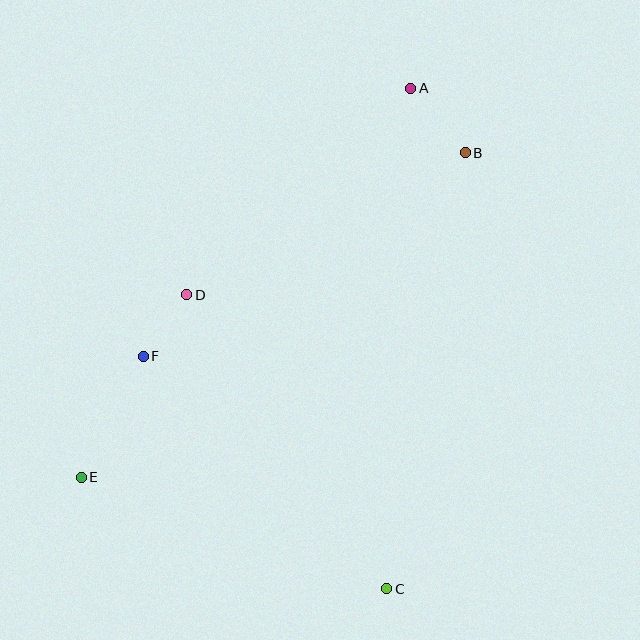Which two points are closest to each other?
Points D and F are closest to each other.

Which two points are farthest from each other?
Points A and E are farthest from each other.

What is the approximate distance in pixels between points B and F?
The distance between B and F is approximately 381 pixels.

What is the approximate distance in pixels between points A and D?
The distance between A and D is approximately 304 pixels.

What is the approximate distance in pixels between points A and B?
The distance between A and B is approximately 85 pixels.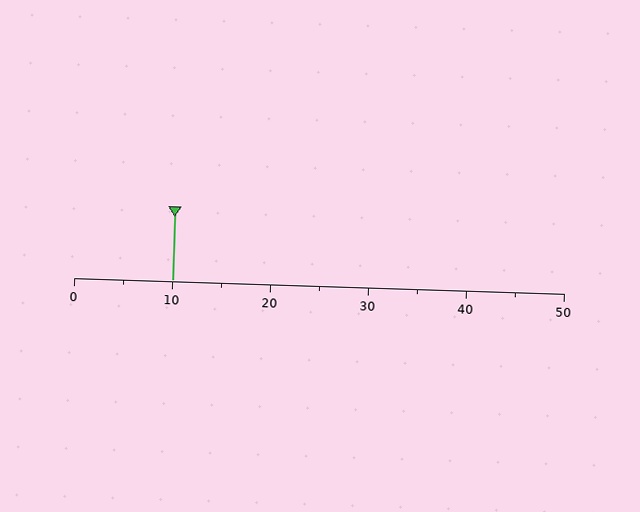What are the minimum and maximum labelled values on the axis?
The axis runs from 0 to 50.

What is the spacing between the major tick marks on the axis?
The major ticks are spaced 10 apart.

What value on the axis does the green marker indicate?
The marker indicates approximately 10.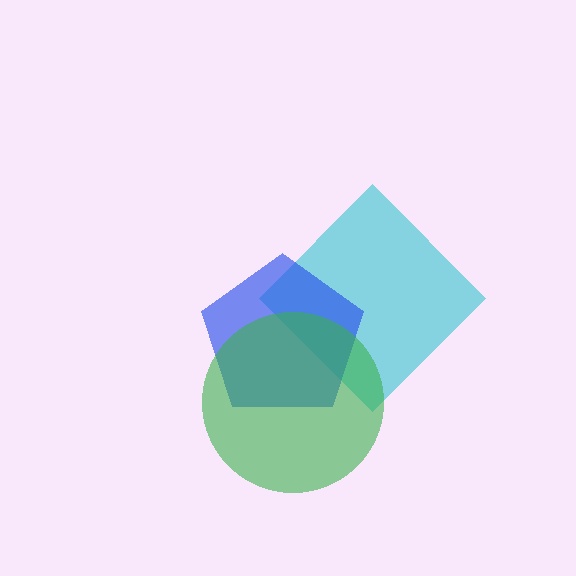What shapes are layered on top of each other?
The layered shapes are: a cyan diamond, a blue pentagon, a green circle.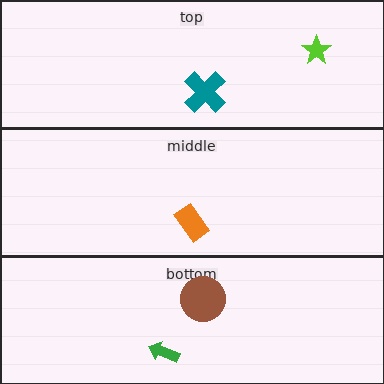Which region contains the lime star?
The top region.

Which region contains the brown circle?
The bottom region.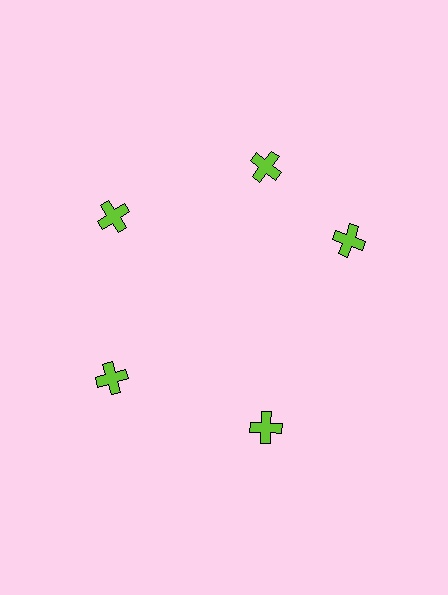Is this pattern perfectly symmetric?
No. The 5 lime crosses are arranged in a ring, but one element near the 3 o'clock position is rotated out of alignment along the ring, breaking the 5-fold rotational symmetry.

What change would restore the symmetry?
The symmetry would be restored by rotating it back into even spacing with its neighbors so that all 5 crosses sit at equal angles and equal distance from the center.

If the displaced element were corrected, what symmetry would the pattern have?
It would have 5-fold rotational symmetry — the pattern would map onto itself every 72 degrees.